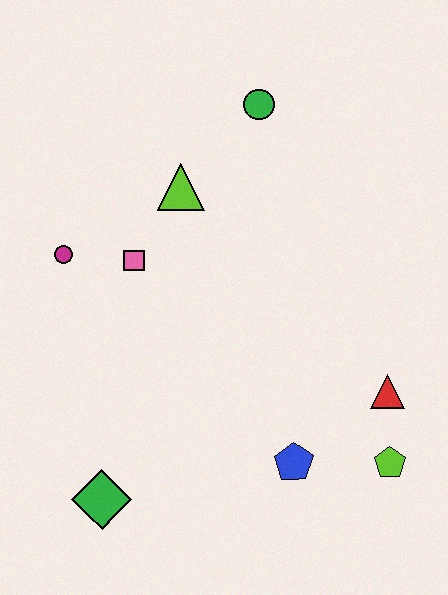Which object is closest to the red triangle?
The lime pentagon is closest to the red triangle.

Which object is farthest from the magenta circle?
The lime pentagon is farthest from the magenta circle.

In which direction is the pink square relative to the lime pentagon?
The pink square is to the left of the lime pentagon.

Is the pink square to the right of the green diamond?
Yes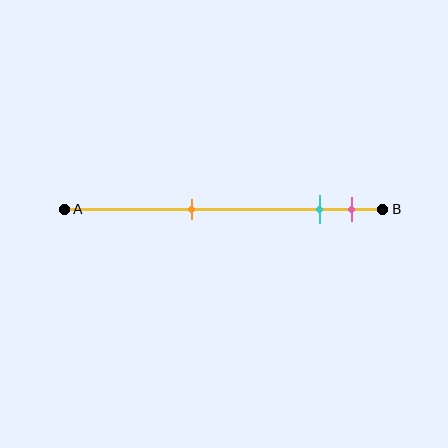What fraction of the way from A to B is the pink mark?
The pink mark is approximately 90% (0.9) of the way from A to B.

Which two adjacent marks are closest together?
The cyan and pink marks are the closest adjacent pair.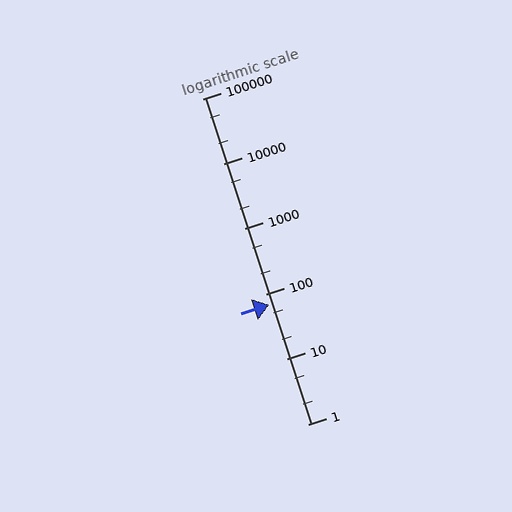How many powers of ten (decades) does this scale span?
The scale spans 5 decades, from 1 to 100000.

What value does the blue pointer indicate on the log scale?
The pointer indicates approximately 69.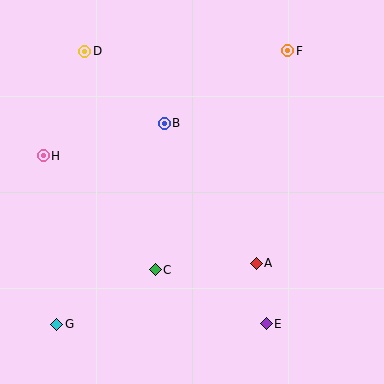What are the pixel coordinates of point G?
Point G is at (57, 324).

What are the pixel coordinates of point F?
Point F is at (288, 51).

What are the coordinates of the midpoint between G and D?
The midpoint between G and D is at (71, 188).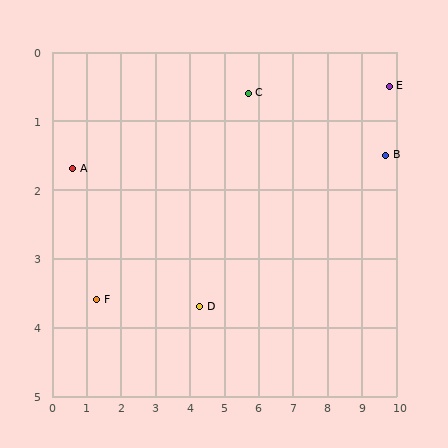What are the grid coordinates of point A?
Point A is at approximately (0.6, 1.7).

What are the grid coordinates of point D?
Point D is at approximately (4.3, 3.7).